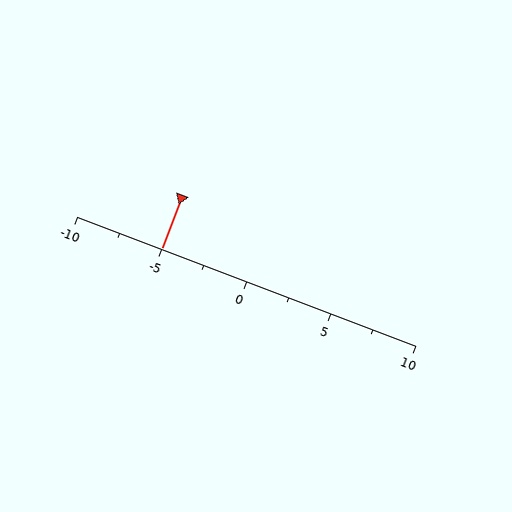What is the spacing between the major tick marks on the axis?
The major ticks are spaced 5 apart.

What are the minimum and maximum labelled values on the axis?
The axis runs from -10 to 10.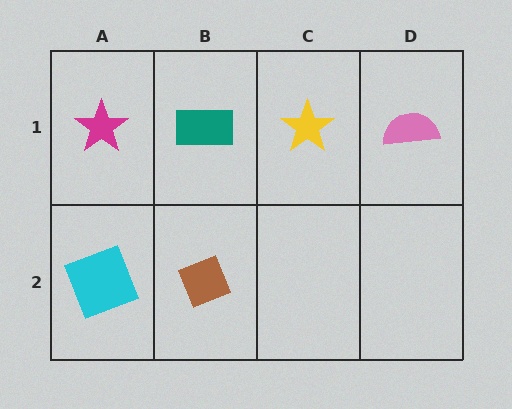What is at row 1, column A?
A magenta star.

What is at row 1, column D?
A pink semicircle.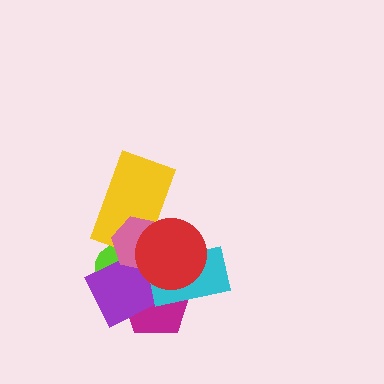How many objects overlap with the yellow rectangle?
3 objects overlap with the yellow rectangle.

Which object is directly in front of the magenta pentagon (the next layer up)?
The purple diamond is directly in front of the magenta pentagon.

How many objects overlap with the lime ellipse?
6 objects overlap with the lime ellipse.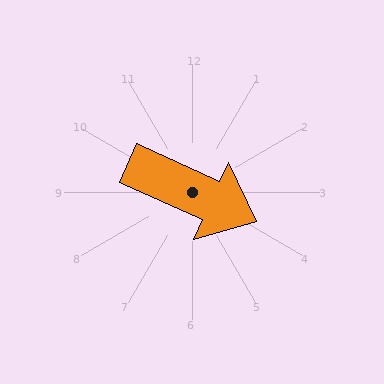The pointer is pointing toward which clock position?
Roughly 4 o'clock.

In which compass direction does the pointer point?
Southeast.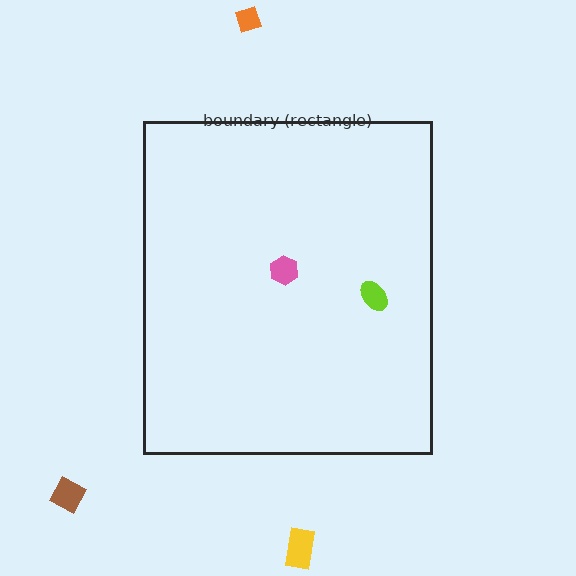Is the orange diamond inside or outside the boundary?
Outside.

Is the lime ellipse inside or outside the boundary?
Inside.